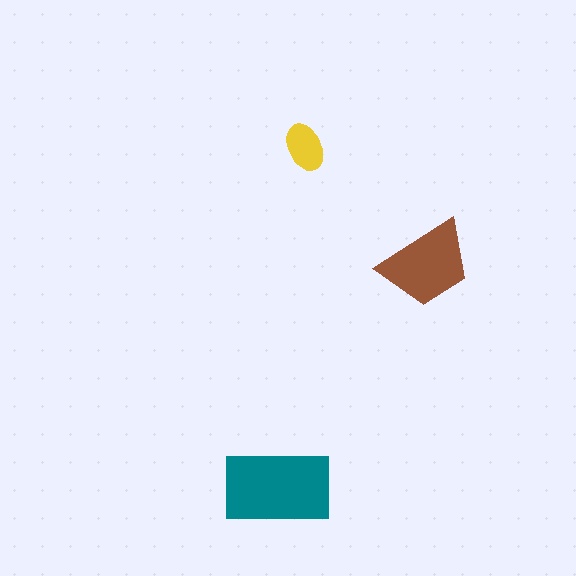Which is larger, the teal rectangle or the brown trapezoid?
The teal rectangle.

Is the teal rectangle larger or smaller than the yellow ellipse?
Larger.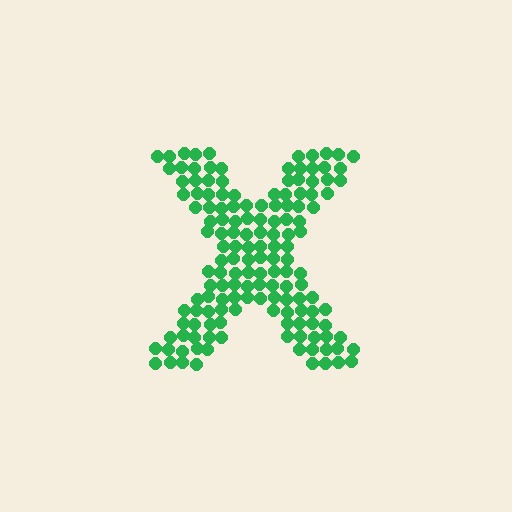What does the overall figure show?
The overall figure shows the letter X.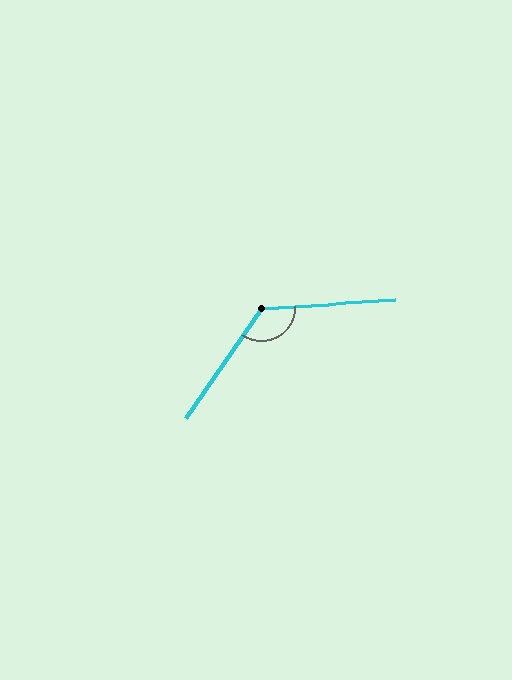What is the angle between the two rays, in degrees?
Approximately 128 degrees.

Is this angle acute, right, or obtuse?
It is obtuse.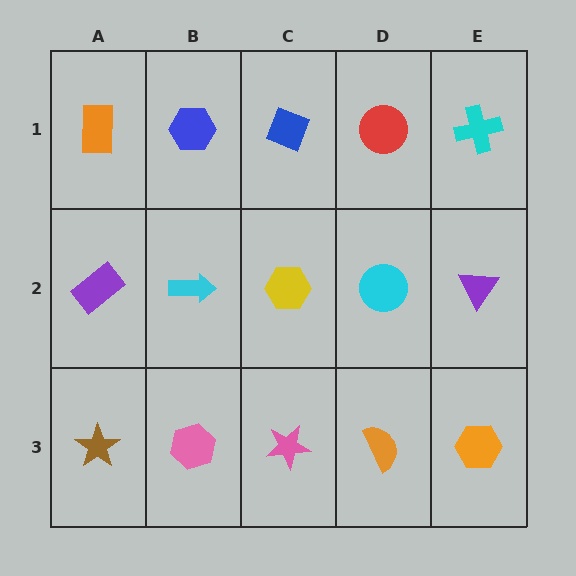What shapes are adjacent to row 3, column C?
A yellow hexagon (row 2, column C), a pink hexagon (row 3, column B), an orange semicircle (row 3, column D).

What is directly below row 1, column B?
A cyan arrow.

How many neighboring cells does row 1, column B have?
3.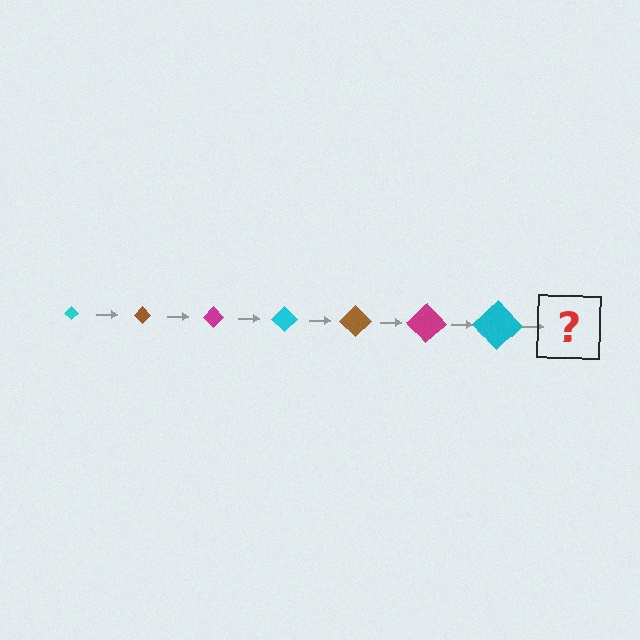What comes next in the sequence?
The next element should be a brown diamond, larger than the previous one.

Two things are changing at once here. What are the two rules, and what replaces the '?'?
The two rules are that the diamond grows larger each step and the color cycles through cyan, brown, and magenta. The '?' should be a brown diamond, larger than the previous one.